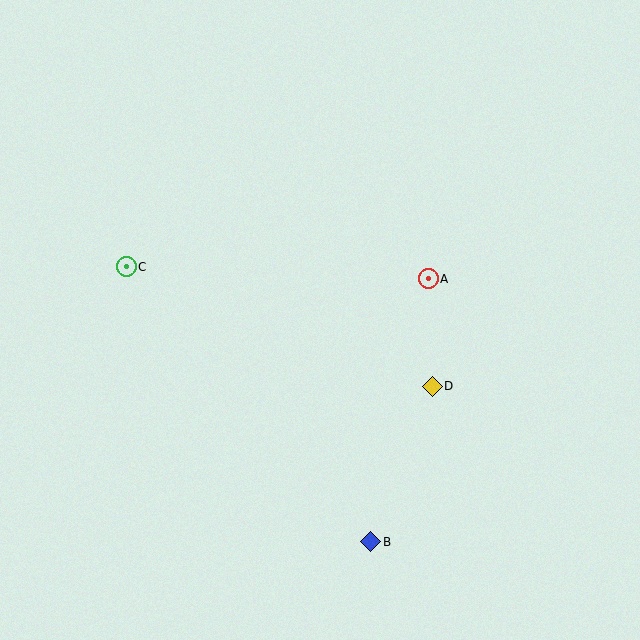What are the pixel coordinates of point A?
Point A is at (428, 279).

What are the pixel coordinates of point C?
Point C is at (126, 267).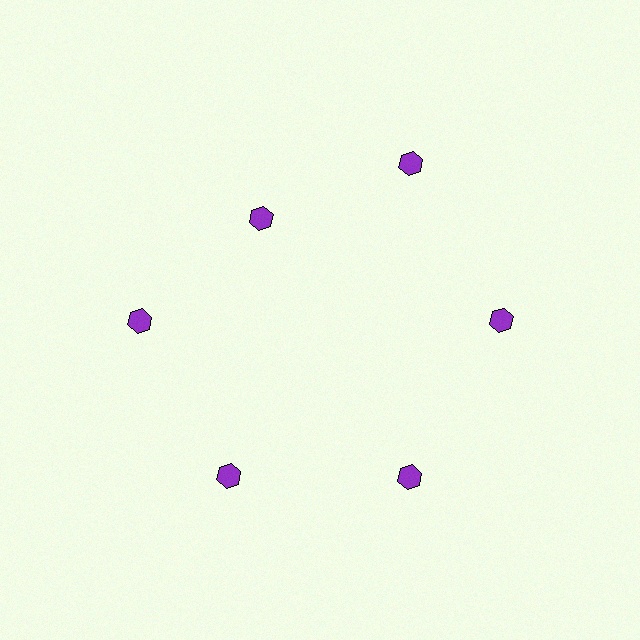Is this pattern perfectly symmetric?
No. The 6 purple hexagons are arranged in a ring, but one element near the 11 o'clock position is pulled inward toward the center, breaking the 6-fold rotational symmetry.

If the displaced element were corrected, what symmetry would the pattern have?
It would have 6-fold rotational symmetry — the pattern would map onto itself every 60 degrees.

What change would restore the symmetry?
The symmetry would be restored by moving it outward, back onto the ring so that all 6 hexagons sit at equal angles and equal distance from the center.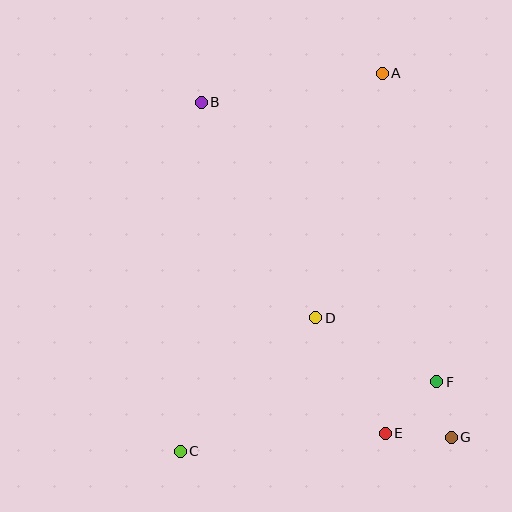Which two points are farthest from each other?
Points A and C are farthest from each other.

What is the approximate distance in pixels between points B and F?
The distance between B and F is approximately 365 pixels.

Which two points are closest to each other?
Points F and G are closest to each other.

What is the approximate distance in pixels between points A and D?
The distance between A and D is approximately 253 pixels.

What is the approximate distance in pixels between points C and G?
The distance between C and G is approximately 271 pixels.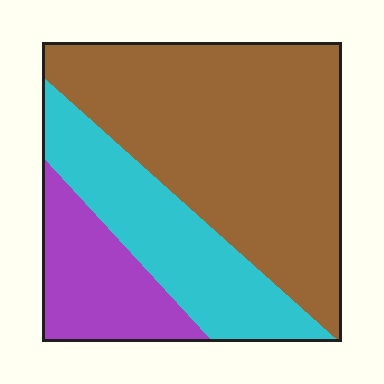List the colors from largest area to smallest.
From largest to smallest: brown, cyan, purple.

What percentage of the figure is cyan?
Cyan takes up about one quarter (1/4) of the figure.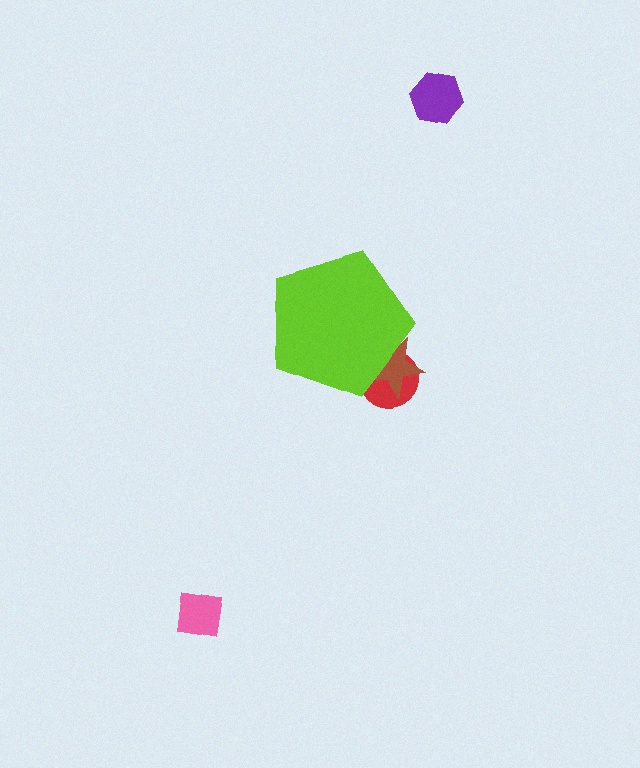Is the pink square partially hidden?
No, the pink square is fully visible.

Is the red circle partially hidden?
Yes, the red circle is partially hidden behind the lime pentagon.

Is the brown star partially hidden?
Yes, the brown star is partially hidden behind the lime pentagon.